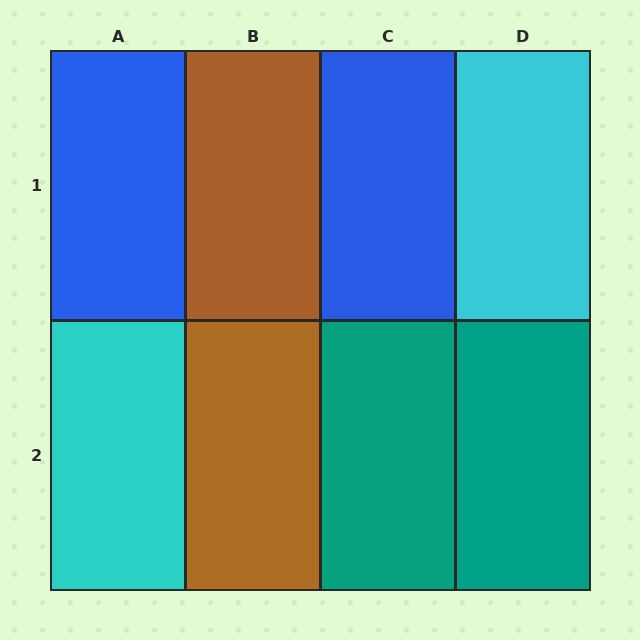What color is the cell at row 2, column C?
Teal.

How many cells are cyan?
2 cells are cyan.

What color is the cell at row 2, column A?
Cyan.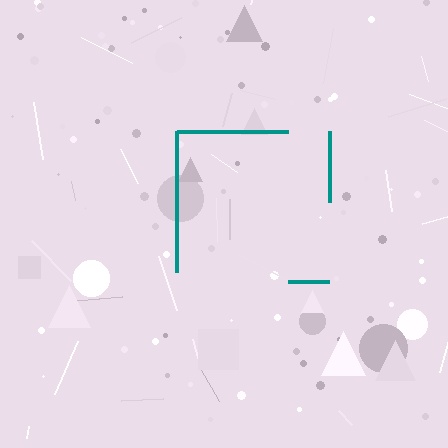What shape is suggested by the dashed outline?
The dashed outline suggests a square.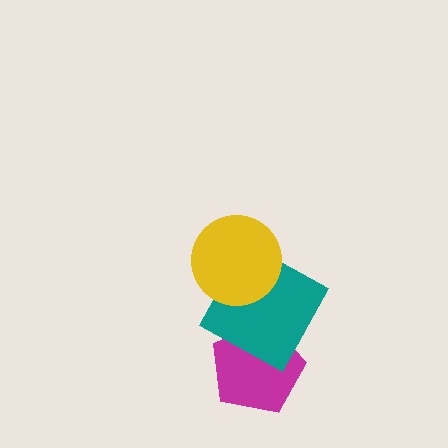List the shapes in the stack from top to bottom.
From top to bottom: the yellow circle, the teal square, the magenta pentagon.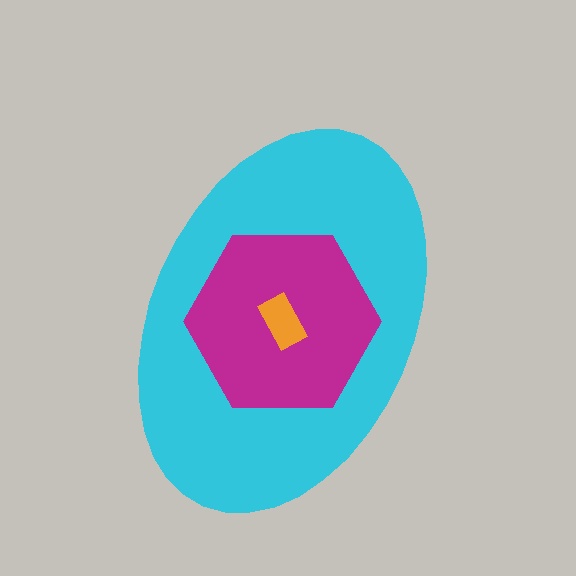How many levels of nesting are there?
3.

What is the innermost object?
The orange rectangle.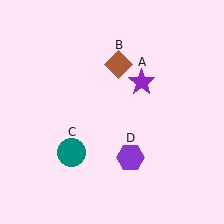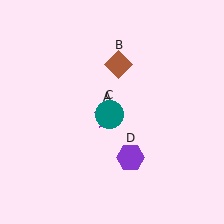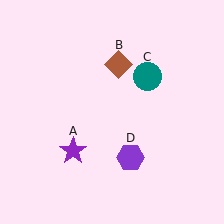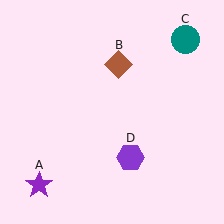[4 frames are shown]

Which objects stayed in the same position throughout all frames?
Brown diamond (object B) and purple hexagon (object D) remained stationary.